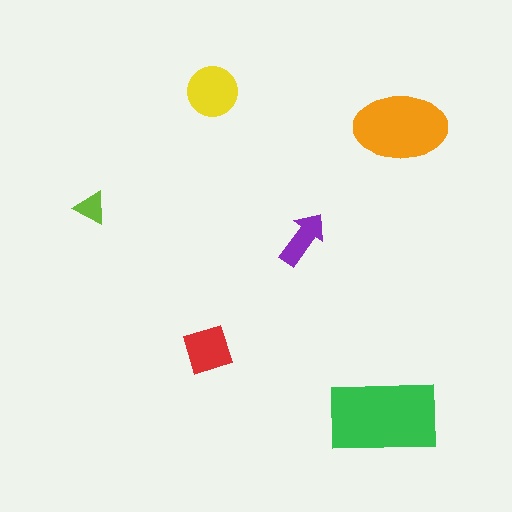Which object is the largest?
The green rectangle.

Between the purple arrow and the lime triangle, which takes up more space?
The purple arrow.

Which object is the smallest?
The lime triangle.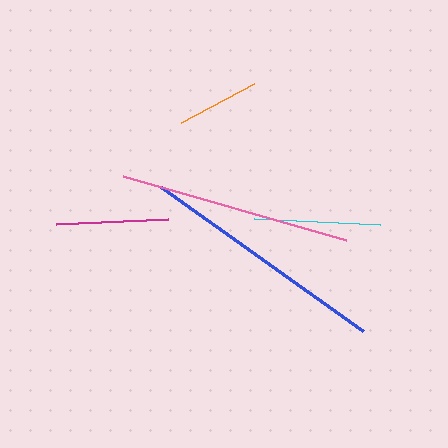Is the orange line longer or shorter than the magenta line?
The magenta line is longer than the orange line.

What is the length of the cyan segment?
The cyan segment is approximately 126 pixels long.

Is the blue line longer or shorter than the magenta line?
The blue line is longer than the magenta line.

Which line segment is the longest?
The blue line is the longest at approximately 248 pixels.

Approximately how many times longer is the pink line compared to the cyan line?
The pink line is approximately 1.8 times the length of the cyan line.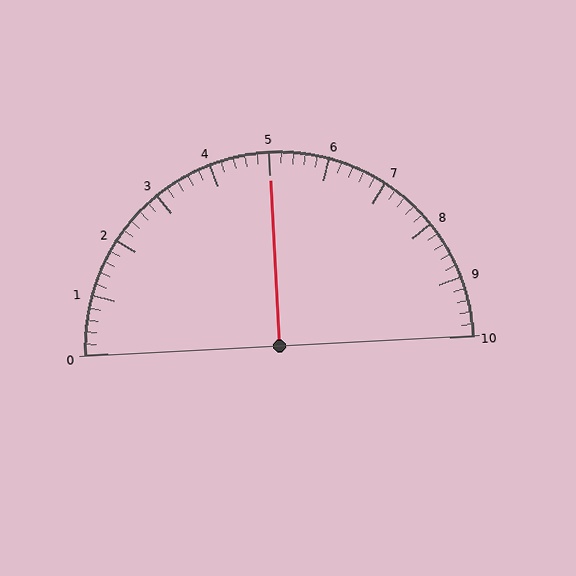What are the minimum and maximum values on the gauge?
The gauge ranges from 0 to 10.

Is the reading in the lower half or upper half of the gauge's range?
The reading is in the upper half of the range (0 to 10).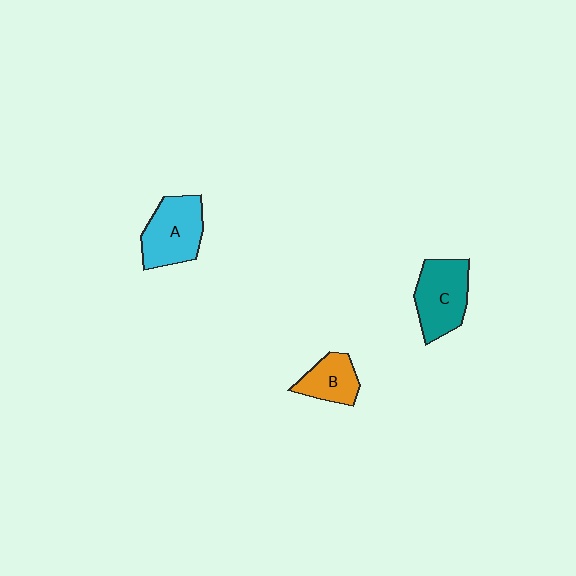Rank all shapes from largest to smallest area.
From largest to smallest: A (cyan), C (teal), B (orange).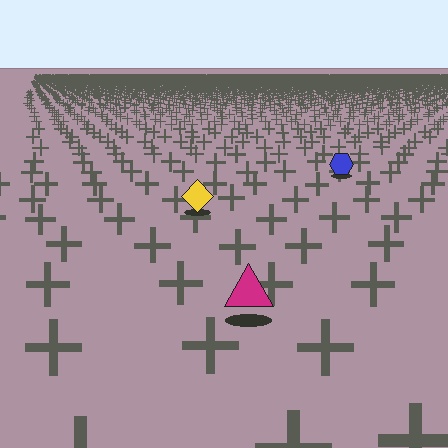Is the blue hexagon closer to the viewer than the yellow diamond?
No. The yellow diamond is closer — you can tell from the texture gradient: the ground texture is coarser near it.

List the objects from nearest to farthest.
From nearest to farthest: the magenta triangle, the yellow diamond, the blue hexagon.